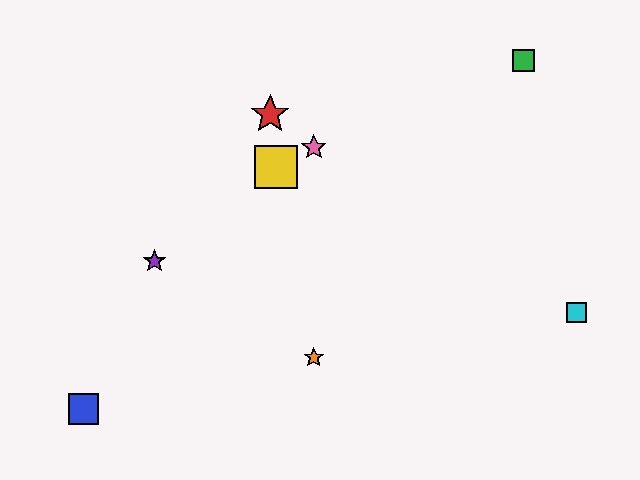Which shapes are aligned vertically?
The orange star, the pink star are aligned vertically.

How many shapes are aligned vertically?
2 shapes (the orange star, the pink star) are aligned vertically.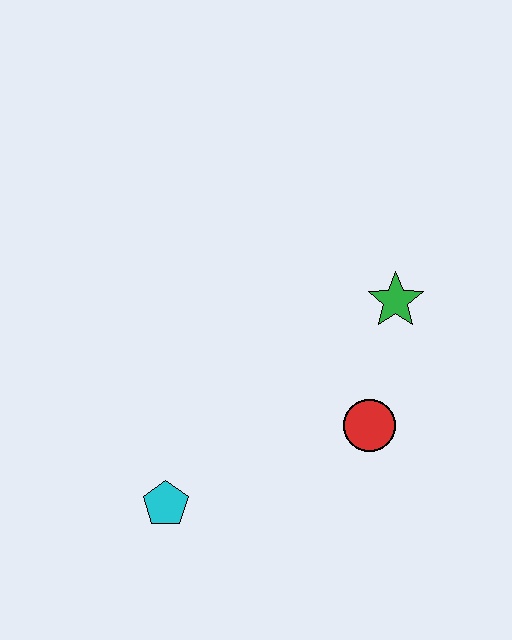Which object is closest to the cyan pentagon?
The red circle is closest to the cyan pentagon.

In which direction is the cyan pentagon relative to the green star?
The cyan pentagon is to the left of the green star.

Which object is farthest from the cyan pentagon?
The green star is farthest from the cyan pentagon.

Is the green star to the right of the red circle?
Yes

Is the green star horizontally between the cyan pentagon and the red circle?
No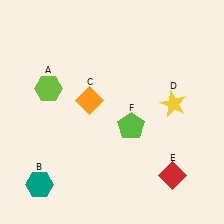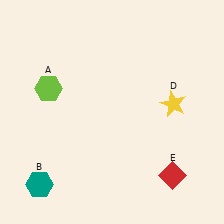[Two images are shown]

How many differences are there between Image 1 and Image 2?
There are 2 differences between the two images.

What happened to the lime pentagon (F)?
The lime pentagon (F) was removed in Image 2. It was in the bottom-right area of Image 1.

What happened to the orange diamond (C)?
The orange diamond (C) was removed in Image 2. It was in the top-left area of Image 1.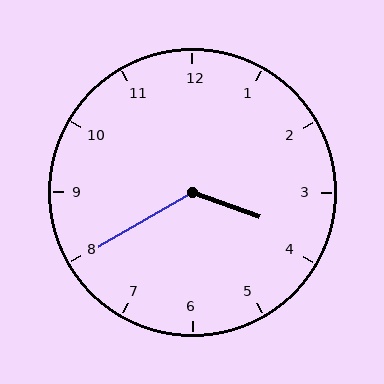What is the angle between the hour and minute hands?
Approximately 130 degrees.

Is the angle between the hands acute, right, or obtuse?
It is obtuse.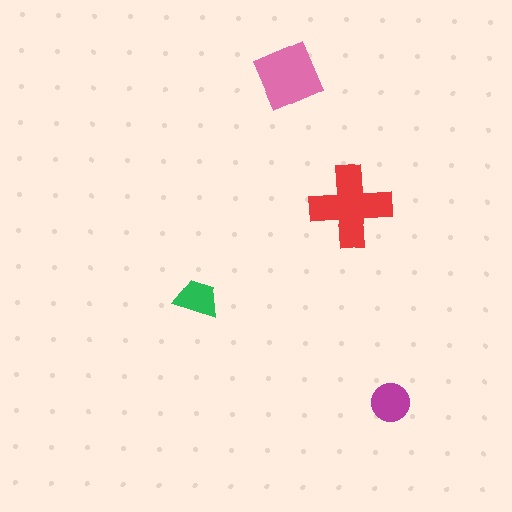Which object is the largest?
The red cross.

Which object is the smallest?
The green trapezoid.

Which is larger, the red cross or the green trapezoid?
The red cross.